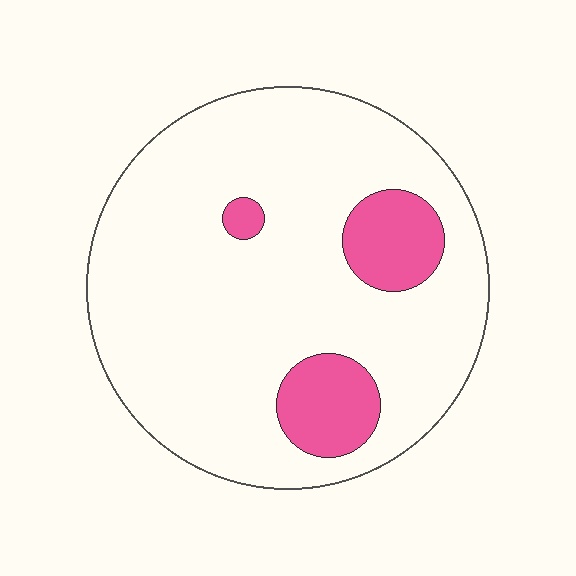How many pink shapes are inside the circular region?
3.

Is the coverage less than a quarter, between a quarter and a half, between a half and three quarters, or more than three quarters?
Less than a quarter.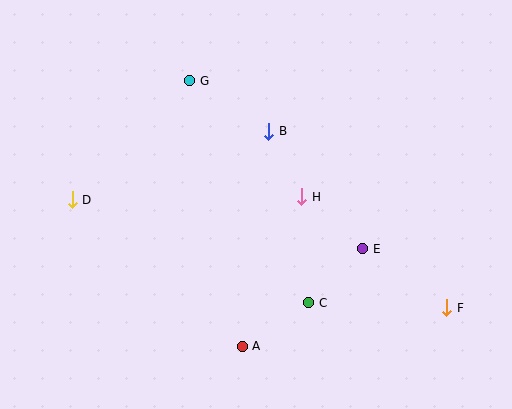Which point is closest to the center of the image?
Point H at (302, 197) is closest to the center.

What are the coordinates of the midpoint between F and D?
The midpoint between F and D is at (260, 254).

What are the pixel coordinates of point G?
Point G is at (190, 81).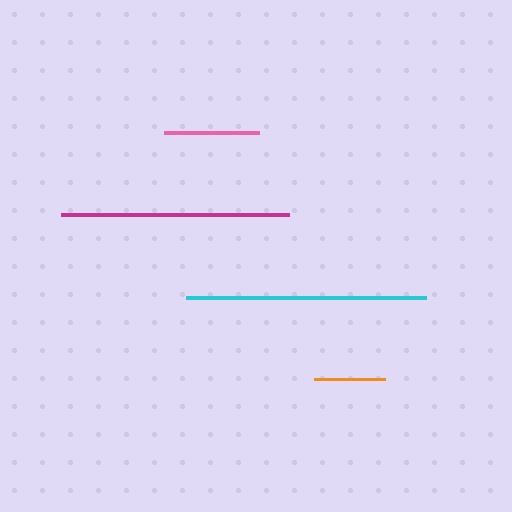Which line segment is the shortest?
The orange line is the shortest at approximately 71 pixels.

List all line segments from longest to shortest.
From longest to shortest: cyan, magenta, pink, orange.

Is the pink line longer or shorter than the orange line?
The pink line is longer than the orange line.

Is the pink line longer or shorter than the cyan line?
The cyan line is longer than the pink line.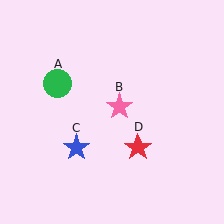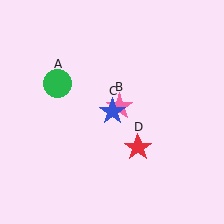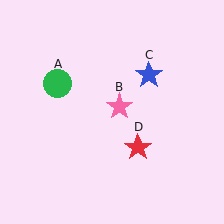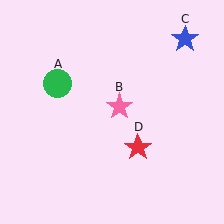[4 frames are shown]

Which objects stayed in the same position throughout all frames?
Green circle (object A) and pink star (object B) and red star (object D) remained stationary.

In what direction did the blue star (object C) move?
The blue star (object C) moved up and to the right.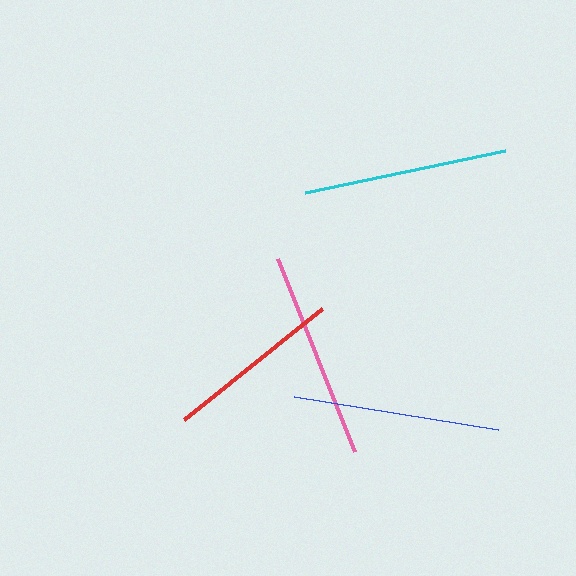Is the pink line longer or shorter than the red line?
The pink line is longer than the red line.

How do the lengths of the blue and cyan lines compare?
The blue and cyan lines are approximately the same length.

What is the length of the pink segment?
The pink segment is approximately 208 pixels long.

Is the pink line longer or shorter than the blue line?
The pink line is longer than the blue line.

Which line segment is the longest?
The pink line is the longest at approximately 208 pixels.